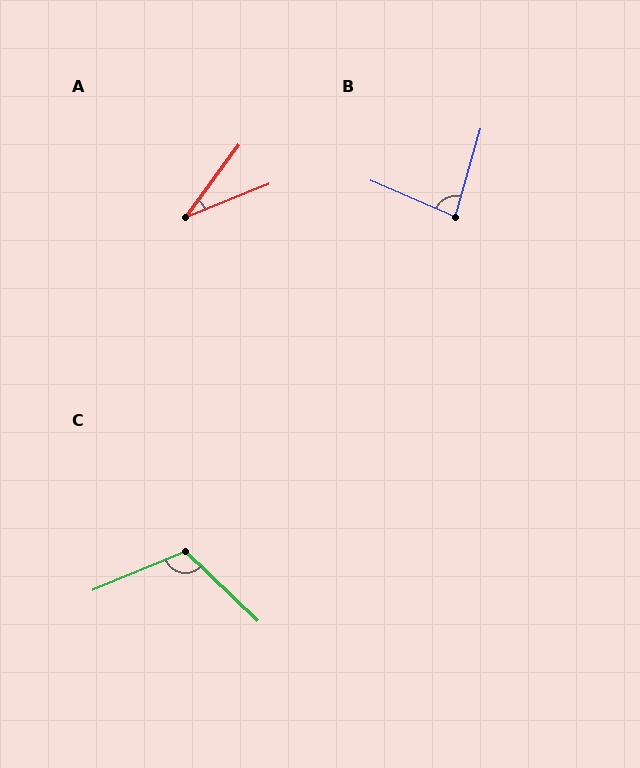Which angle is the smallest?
A, at approximately 32 degrees.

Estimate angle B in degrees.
Approximately 82 degrees.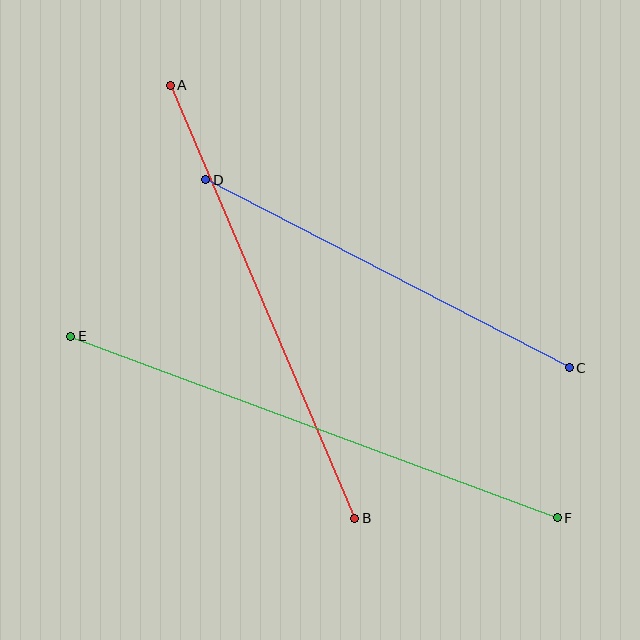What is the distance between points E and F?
The distance is approximately 519 pixels.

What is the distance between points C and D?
The distance is approximately 409 pixels.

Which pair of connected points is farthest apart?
Points E and F are farthest apart.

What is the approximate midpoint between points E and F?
The midpoint is at approximately (314, 427) pixels.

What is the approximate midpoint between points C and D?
The midpoint is at approximately (387, 274) pixels.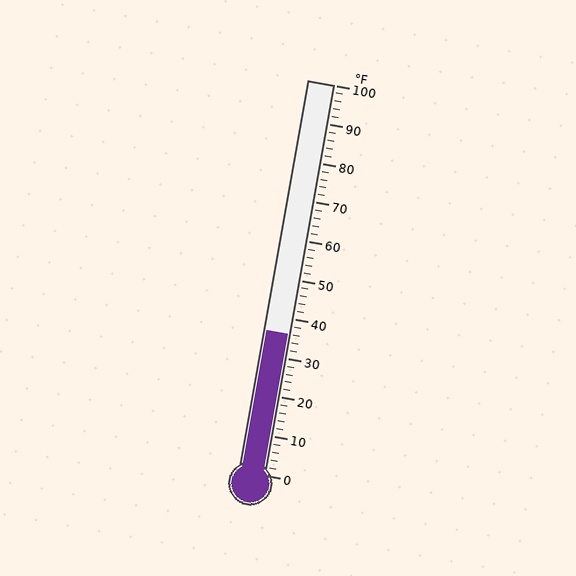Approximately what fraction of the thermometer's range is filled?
The thermometer is filled to approximately 35% of its range.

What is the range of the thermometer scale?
The thermometer scale ranges from 0°F to 100°F.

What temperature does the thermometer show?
The thermometer shows approximately 36°F.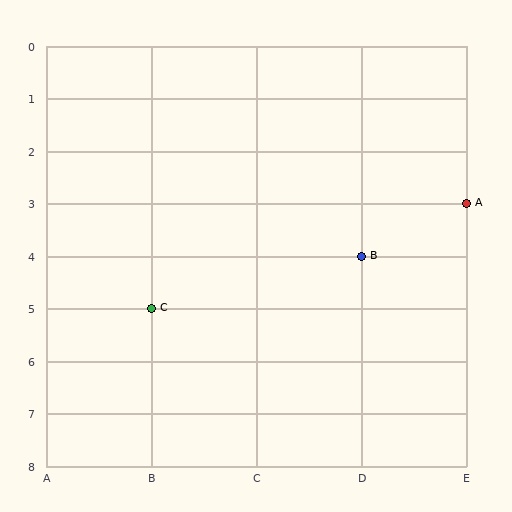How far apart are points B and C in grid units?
Points B and C are 2 columns and 1 row apart (about 2.2 grid units diagonally).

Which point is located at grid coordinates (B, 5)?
Point C is at (B, 5).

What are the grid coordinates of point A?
Point A is at grid coordinates (E, 3).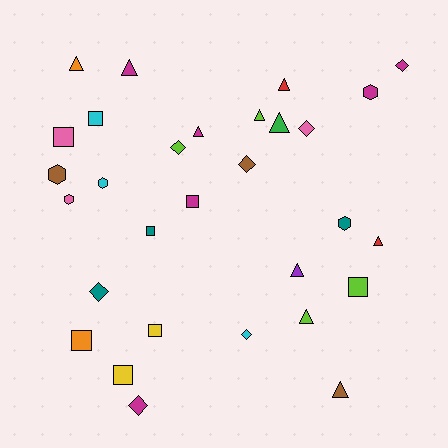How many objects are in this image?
There are 30 objects.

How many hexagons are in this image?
There are 5 hexagons.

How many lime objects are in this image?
There are 4 lime objects.